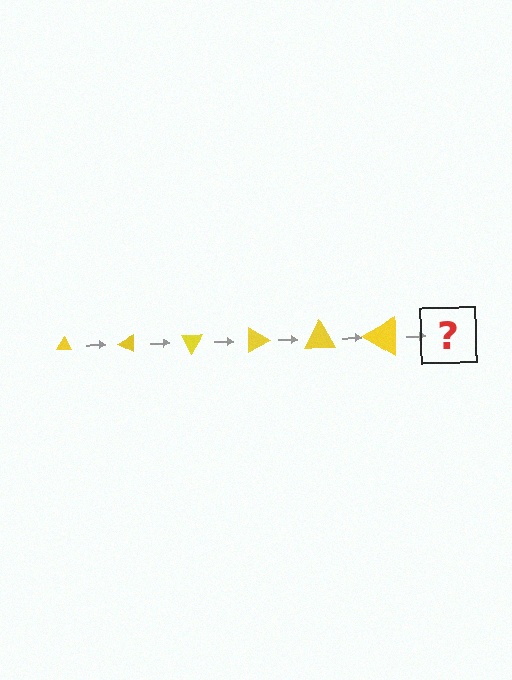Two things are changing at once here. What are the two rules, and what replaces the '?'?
The two rules are that the triangle grows larger each step and it rotates 30 degrees each step. The '?' should be a triangle, larger than the previous one and rotated 180 degrees from the start.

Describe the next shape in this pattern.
It should be a triangle, larger than the previous one and rotated 180 degrees from the start.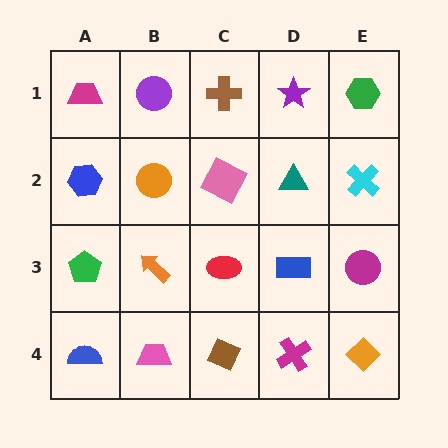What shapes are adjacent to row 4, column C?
A red ellipse (row 3, column C), a pink trapezoid (row 4, column B), a magenta cross (row 4, column D).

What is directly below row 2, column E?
A magenta circle.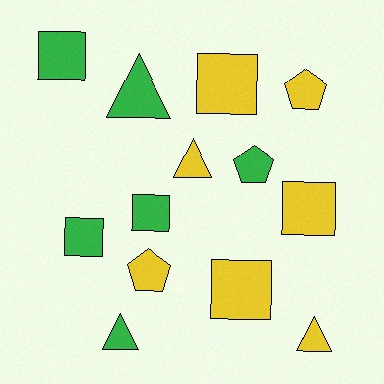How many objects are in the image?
There are 13 objects.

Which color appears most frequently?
Yellow, with 7 objects.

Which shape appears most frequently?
Square, with 6 objects.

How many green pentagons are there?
There is 1 green pentagon.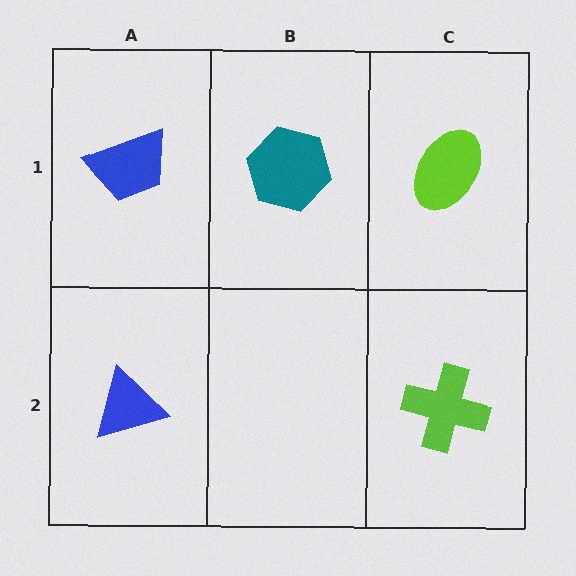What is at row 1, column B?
A teal hexagon.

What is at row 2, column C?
A lime cross.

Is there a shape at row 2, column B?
No, that cell is empty.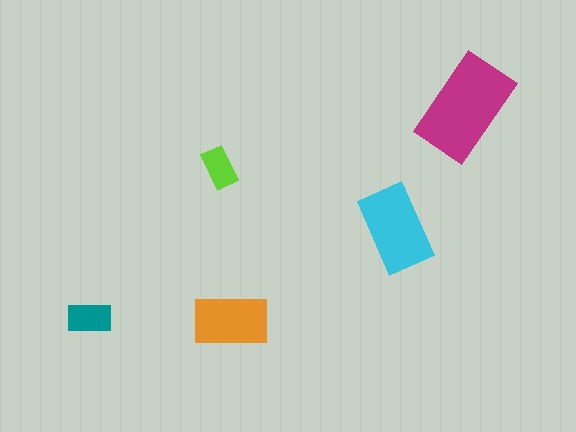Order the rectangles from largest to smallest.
the magenta one, the cyan one, the orange one, the teal one, the lime one.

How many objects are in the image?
There are 5 objects in the image.